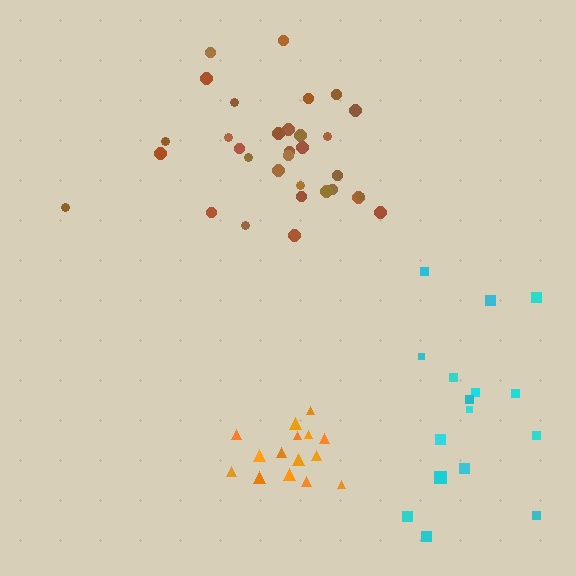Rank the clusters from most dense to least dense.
orange, brown, cyan.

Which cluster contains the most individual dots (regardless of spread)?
Brown (32).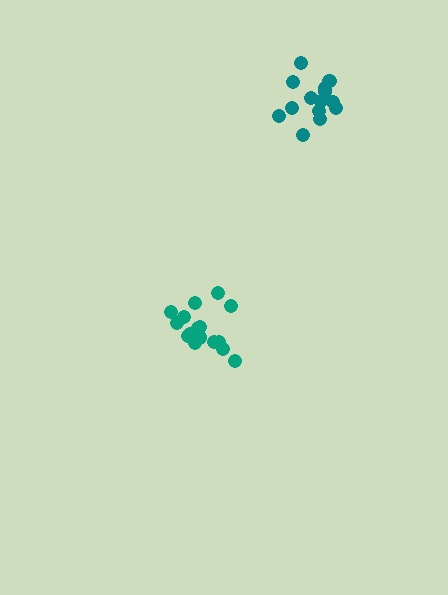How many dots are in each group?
Group 1: 16 dots, Group 2: 14 dots (30 total).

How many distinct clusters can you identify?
There are 2 distinct clusters.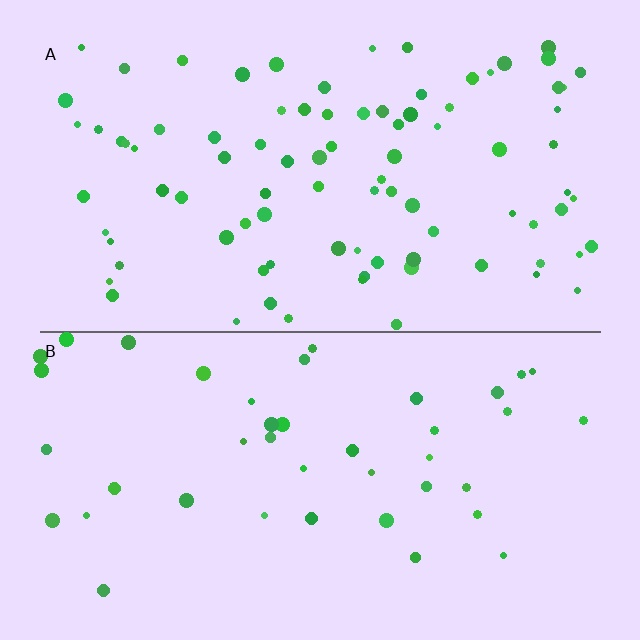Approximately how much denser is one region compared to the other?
Approximately 2.1× — region A over region B.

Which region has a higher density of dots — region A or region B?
A (the top).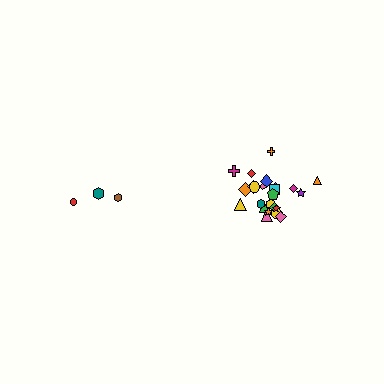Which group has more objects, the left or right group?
The right group.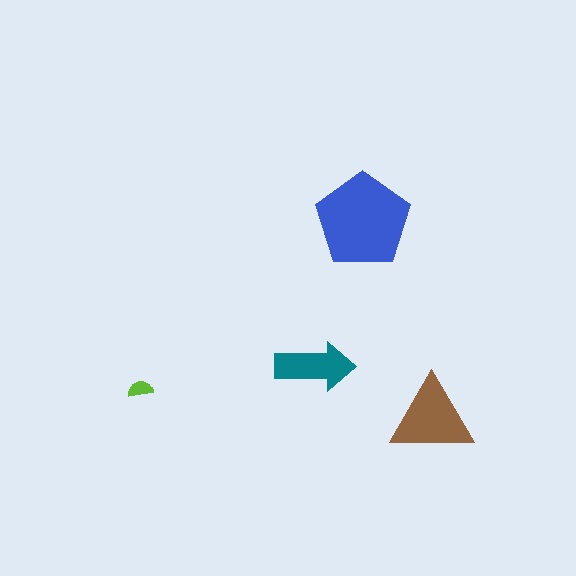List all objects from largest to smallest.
The blue pentagon, the brown triangle, the teal arrow, the lime semicircle.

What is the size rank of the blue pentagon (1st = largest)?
1st.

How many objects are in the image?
There are 4 objects in the image.